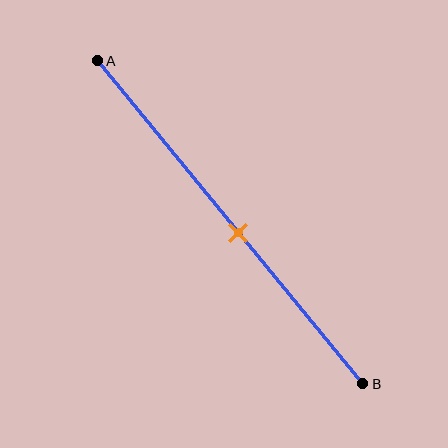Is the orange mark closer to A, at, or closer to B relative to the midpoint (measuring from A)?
The orange mark is closer to point B than the midpoint of segment AB.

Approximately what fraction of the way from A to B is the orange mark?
The orange mark is approximately 55% of the way from A to B.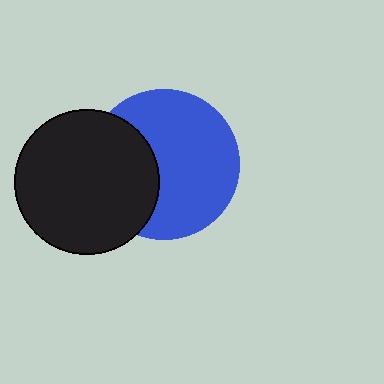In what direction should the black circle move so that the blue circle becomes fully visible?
The black circle should move left. That is the shortest direction to clear the overlap and leave the blue circle fully visible.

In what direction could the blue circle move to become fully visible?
The blue circle could move right. That would shift it out from behind the black circle entirely.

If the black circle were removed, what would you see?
You would see the complete blue circle.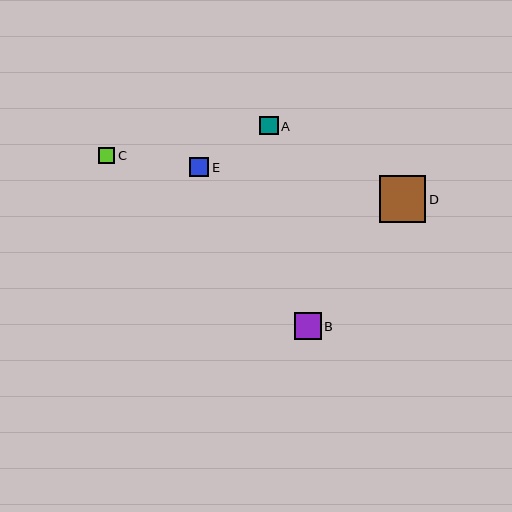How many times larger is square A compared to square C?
Square A is approximately 1.1 times the size of square C.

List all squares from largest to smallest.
From largest to smallest: D, B, E, A, C.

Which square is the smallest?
Square C is the smallest with a size of approximately 16 pixels.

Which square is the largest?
Square D is the largest with a size of approximately 47 pixels.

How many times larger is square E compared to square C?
Square E is approximately 1.2 times the size of square C.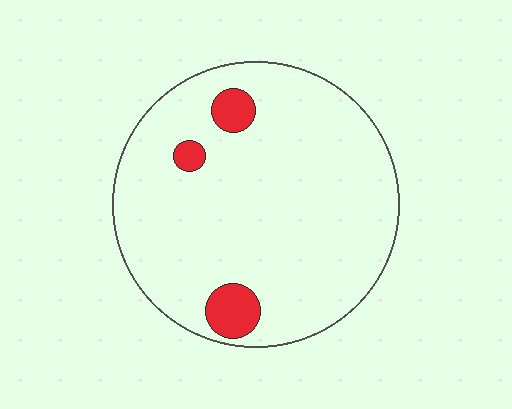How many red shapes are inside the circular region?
3.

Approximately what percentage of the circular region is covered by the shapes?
Approximately 5%.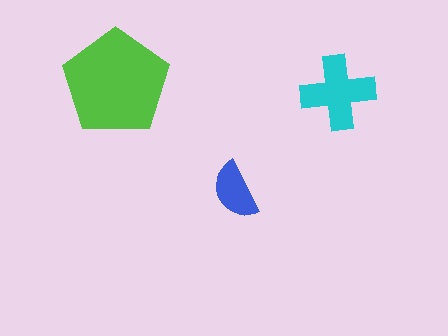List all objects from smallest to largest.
The blue semicircle, the cyan cross, the lime pentagon.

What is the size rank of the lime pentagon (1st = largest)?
1st.